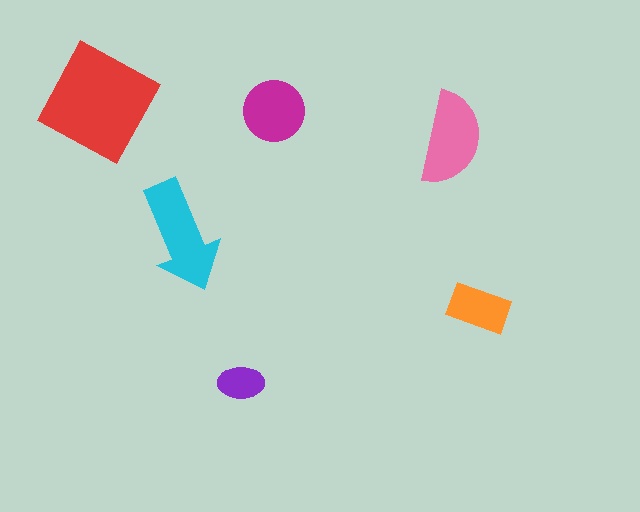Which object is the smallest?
The purple ellipse.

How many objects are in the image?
There are 6 objects in the image.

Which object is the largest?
The red square.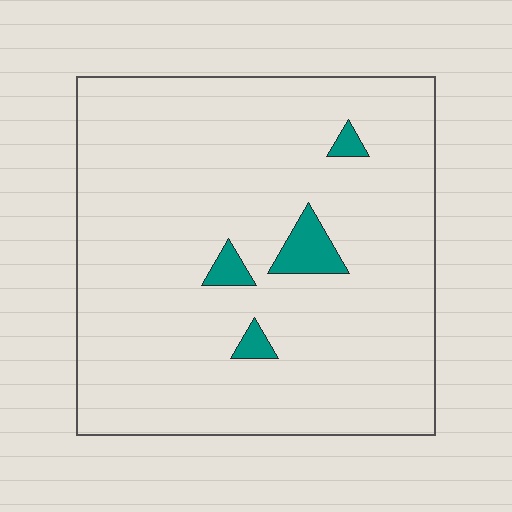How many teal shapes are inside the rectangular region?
4.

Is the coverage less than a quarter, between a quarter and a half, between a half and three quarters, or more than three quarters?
Less than a quarter.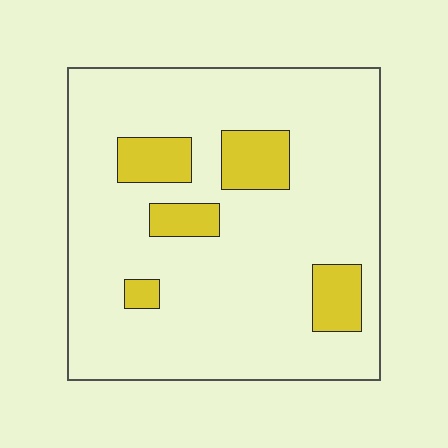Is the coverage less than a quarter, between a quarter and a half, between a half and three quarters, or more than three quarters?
Less than a quarter.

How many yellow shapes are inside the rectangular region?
5.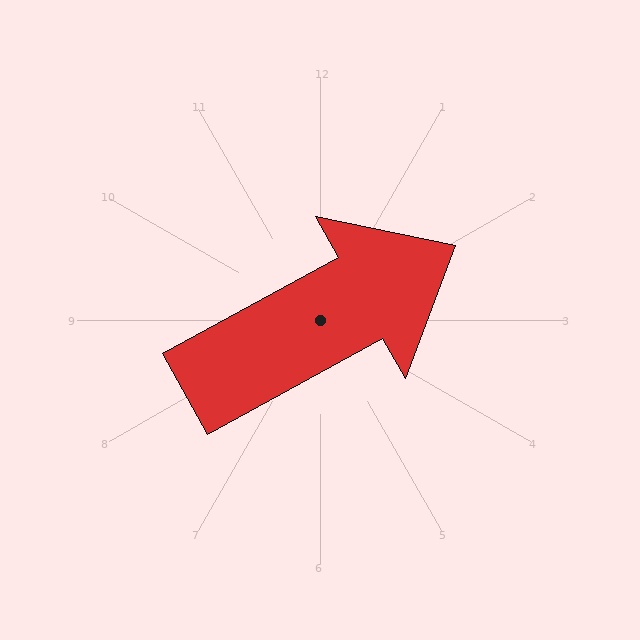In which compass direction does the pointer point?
Northeast.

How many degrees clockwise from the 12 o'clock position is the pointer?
Approximately 61 degrees.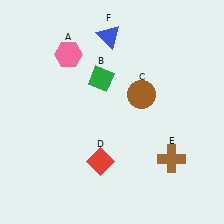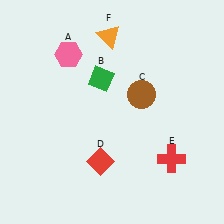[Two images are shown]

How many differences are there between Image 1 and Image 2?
There are 2 differences between the two images.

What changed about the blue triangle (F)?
In Image 1, F is blue. In Image 2, it changed to orange.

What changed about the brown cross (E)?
In Image 1, E is brown. In Image 2, it changed to red.